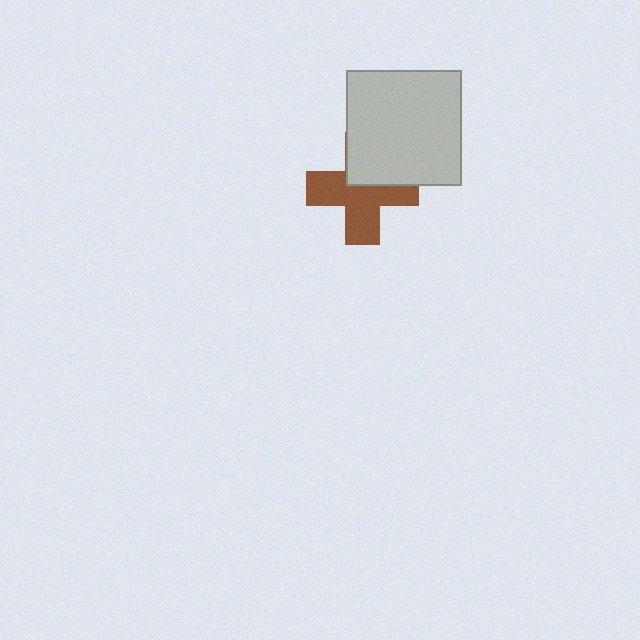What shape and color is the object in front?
The object in front is a light gray square.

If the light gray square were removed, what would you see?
You would see the complete brown cross.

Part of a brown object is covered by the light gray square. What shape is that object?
It is a cross.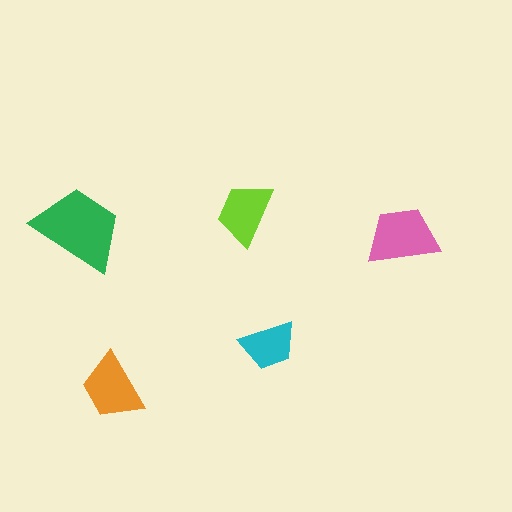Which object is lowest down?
The orange trapezoid is bottommost.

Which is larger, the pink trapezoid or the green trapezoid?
The green one.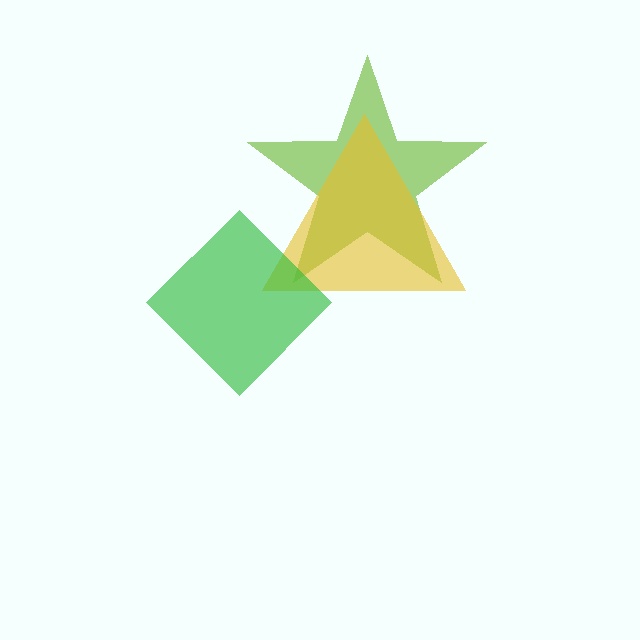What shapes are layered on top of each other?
The layered shapes are: a lime star, a yellow triangle, a green diamond.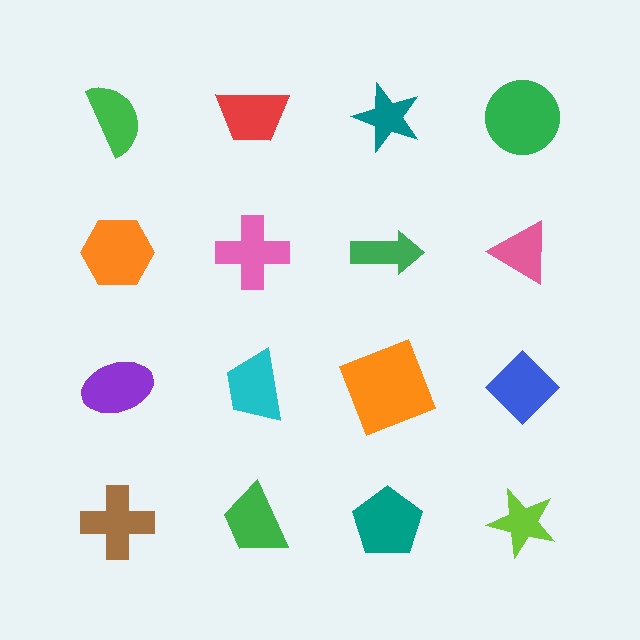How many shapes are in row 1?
4 shapes.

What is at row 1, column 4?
A green circle.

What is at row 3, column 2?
A cyan trapezoid.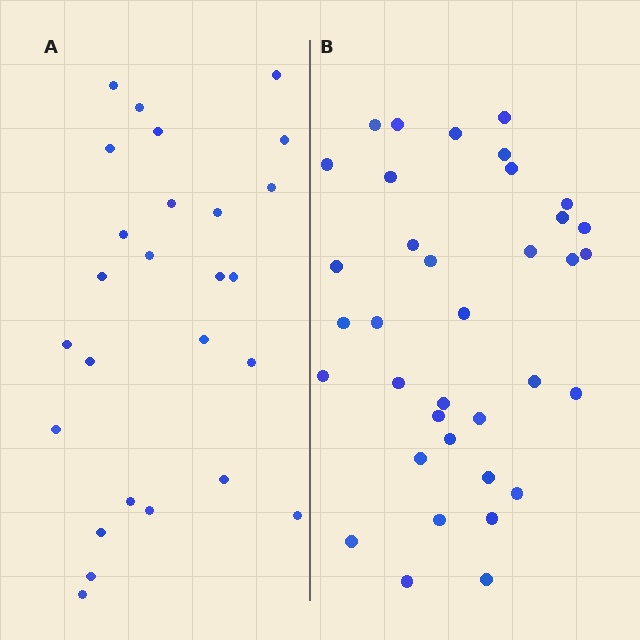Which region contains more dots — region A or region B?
Region B (the right region) has more dots.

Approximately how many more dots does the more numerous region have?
Region B has roughly 10 or so more dots than region A.